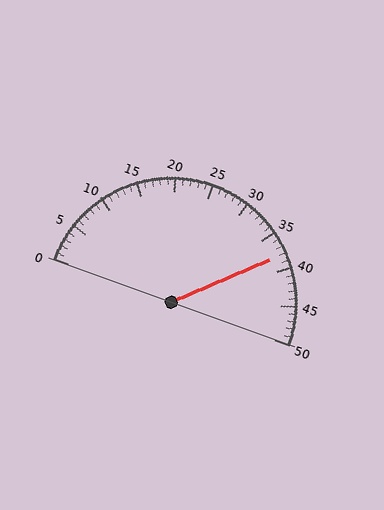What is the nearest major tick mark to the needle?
The nearest major tick mark is 40.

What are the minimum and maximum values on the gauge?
The gauge ranges from 0 to 50.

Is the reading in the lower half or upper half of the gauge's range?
The reading is in the upper half of the range (0 to 50).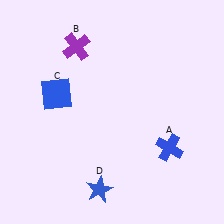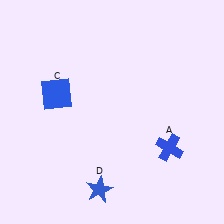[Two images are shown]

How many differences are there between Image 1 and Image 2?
There is 1 difference between the two images.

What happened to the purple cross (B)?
The purple cross (B) was removed in Image 2. It was in the top-left area of Image 1.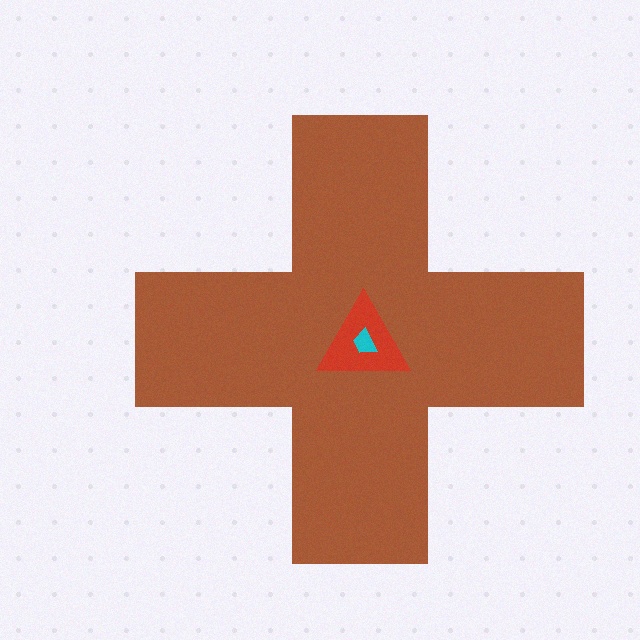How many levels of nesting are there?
3.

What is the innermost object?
The cyan trapezoid.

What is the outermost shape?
The brown cross.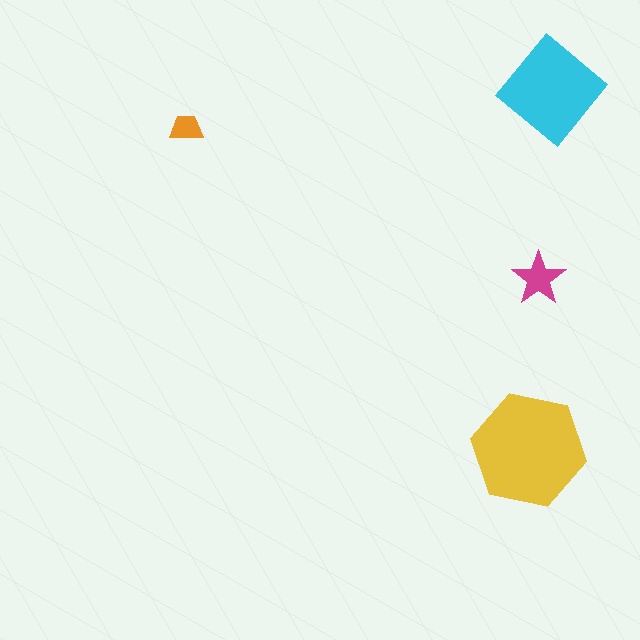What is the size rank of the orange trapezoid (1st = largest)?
4th.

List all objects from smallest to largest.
The orange trapezoid, the magenta star, the cyan diamond, the yellow hexagon.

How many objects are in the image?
There are 4 objects in the image.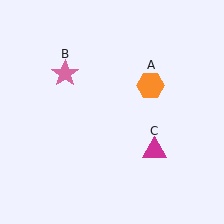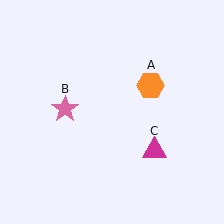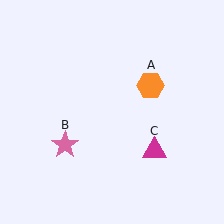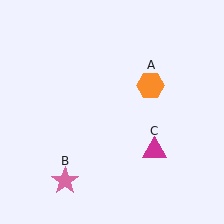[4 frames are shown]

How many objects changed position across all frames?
1 object changed position: pink star (object B).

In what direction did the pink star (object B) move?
The pink star (object B) moved down.